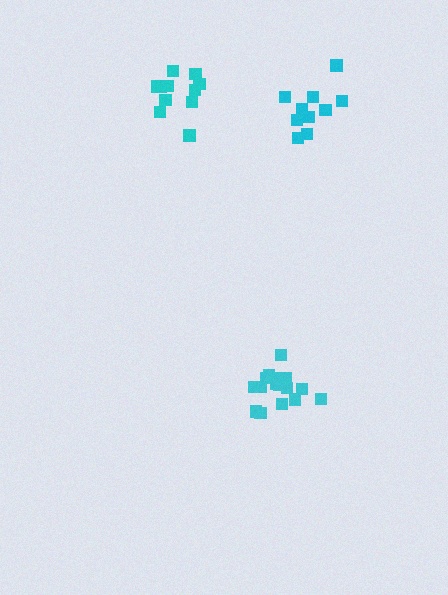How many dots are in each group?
Group 1: 11 dots, Group 2: 16 dots, Group 3: 10 dots (37 total).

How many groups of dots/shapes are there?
There are 3 groups.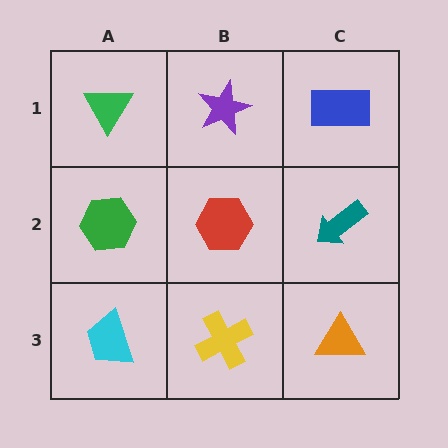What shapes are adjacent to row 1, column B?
A red hexagon (row 2, column B), a green triangle (row 1, column A), a blue rectangle (row 1, column C).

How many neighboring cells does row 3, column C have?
2.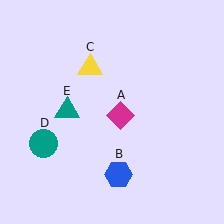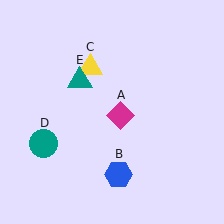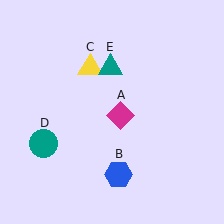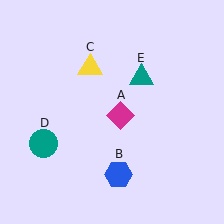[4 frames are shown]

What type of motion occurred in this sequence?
The teal triangle (object E) rotated clockwise around the center of the scene.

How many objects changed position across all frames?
1 object changed position: teal triangle (object E).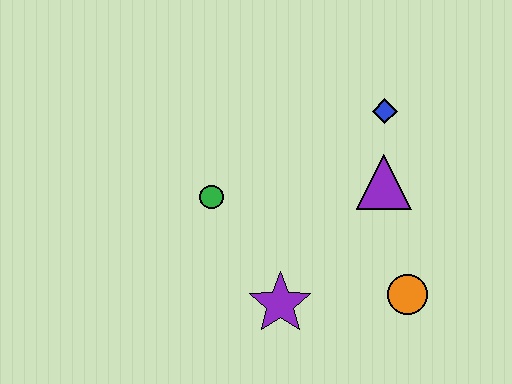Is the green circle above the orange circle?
Yes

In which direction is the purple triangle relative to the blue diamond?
The purple triangle is below the blue diamond.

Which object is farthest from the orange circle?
The green circle is farthest from the orange circle.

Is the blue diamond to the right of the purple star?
Yes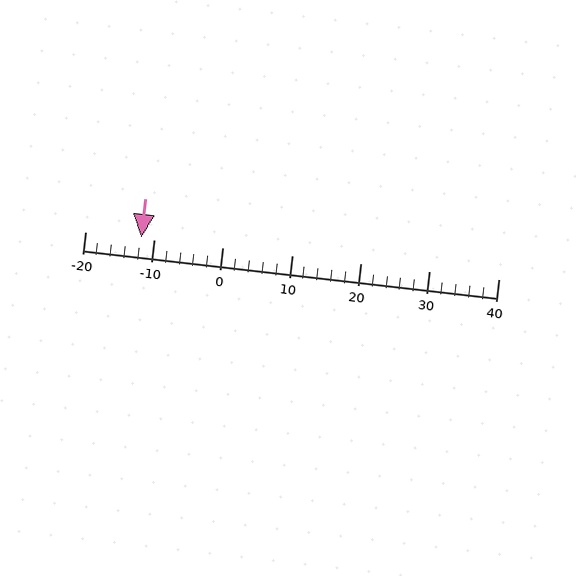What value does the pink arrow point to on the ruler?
The pink arrow points to approximately -12.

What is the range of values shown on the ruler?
The ruler shows values from -20 to 40.